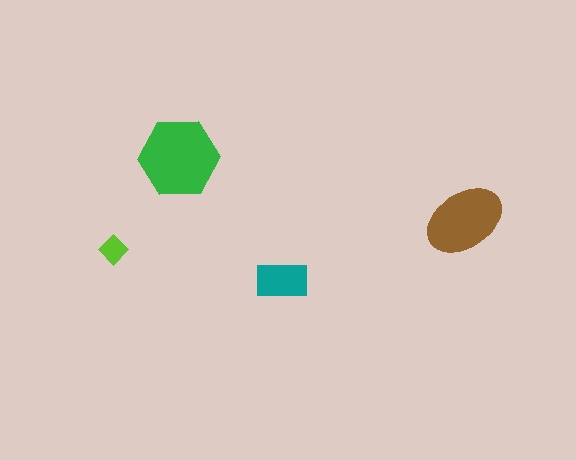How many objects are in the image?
There are 4 objects in the image.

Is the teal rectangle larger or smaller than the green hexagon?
Smaller.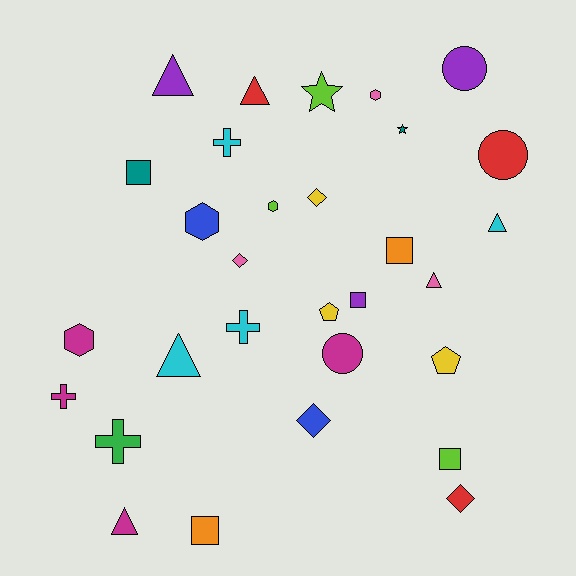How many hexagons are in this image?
There are 4 hexagons.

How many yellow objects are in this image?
There are 3 yellow objects.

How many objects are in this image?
There are 30 objects.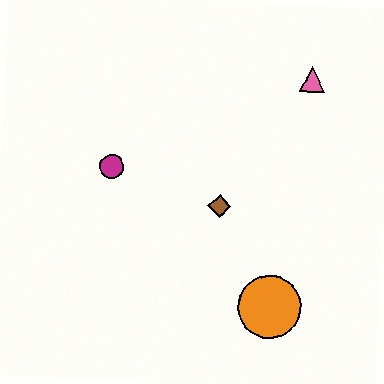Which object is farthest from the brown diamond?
The pink triangle is farthest from the brown diamond.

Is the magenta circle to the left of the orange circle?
Yes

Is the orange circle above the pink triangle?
No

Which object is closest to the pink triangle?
The brown diamond is closest to the pink triangle.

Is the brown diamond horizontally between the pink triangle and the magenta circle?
Yes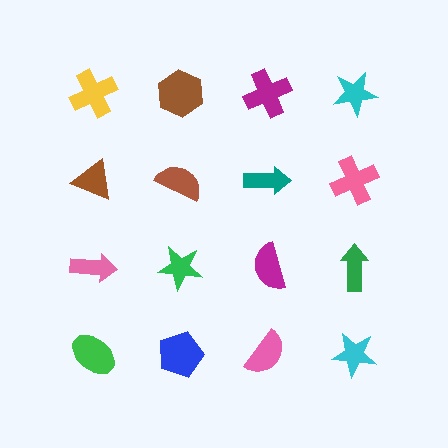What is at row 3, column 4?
A green arrow.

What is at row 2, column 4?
A pink cross.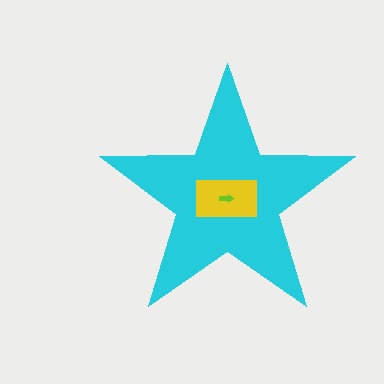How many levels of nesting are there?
3.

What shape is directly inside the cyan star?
The yellow rectangle.